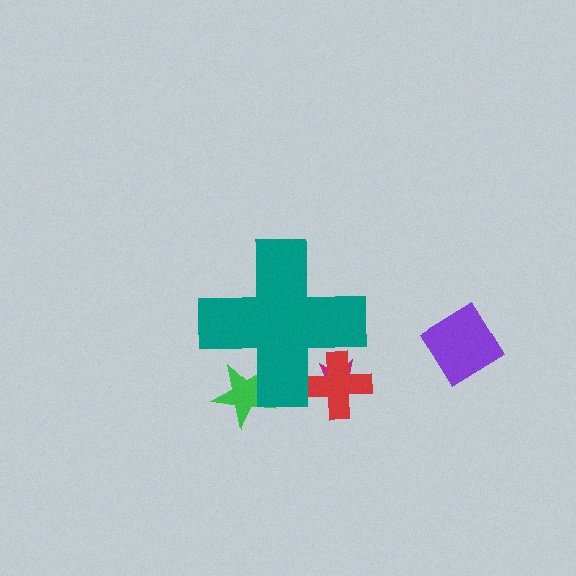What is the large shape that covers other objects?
A teal cross.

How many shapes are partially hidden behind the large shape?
3 shapes are partially hidden.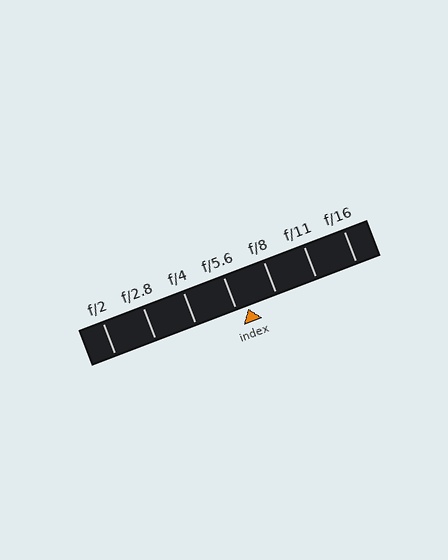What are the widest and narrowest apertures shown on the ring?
The widest aperture shown is f/2 and the narrowest is f/16.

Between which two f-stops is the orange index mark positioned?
The index mark is between f/5.6 and f/8.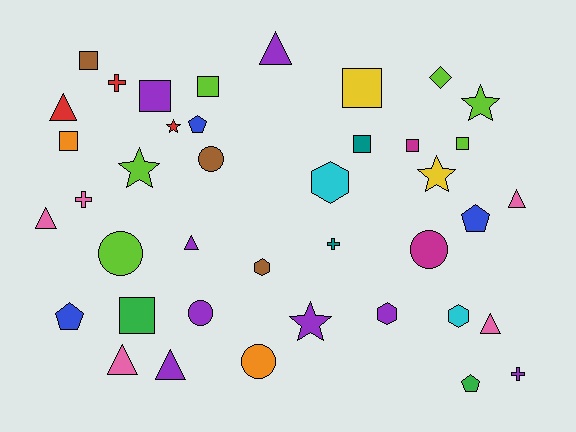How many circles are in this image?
There are 5 circles.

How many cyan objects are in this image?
There are 2 cyan objects.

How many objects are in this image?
There are 40 objects.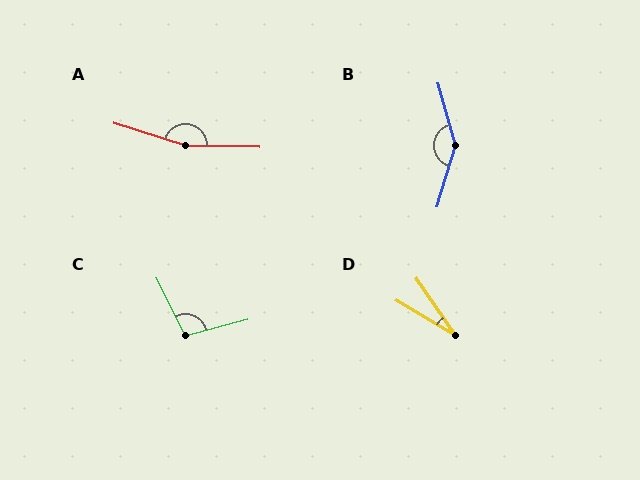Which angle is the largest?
A, at approximately 163 degrees.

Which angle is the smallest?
D, at approximately 25 degrees.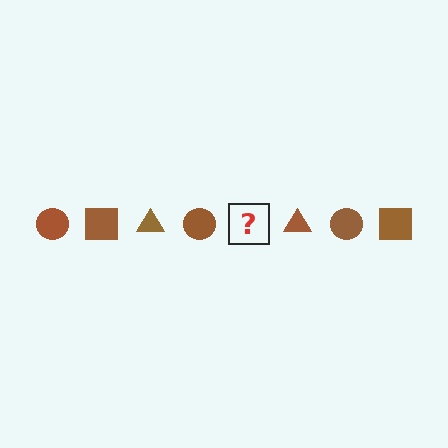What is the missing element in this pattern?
The missing element is a brown square.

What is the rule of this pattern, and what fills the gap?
The rule is that the pattern cycles through circle, square, triangle shapes in brown. The gap should be filled with a brown square.